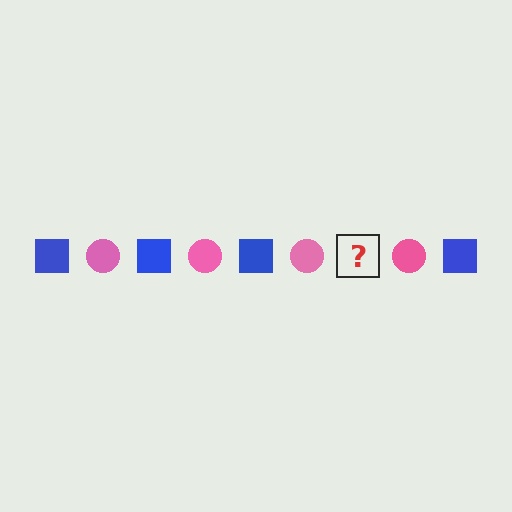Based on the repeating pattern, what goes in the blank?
The blank should be a blue square.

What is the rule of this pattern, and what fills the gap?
The rule is that the pattern alternates between blue square and pink circle. The gap should be filled with a blue square.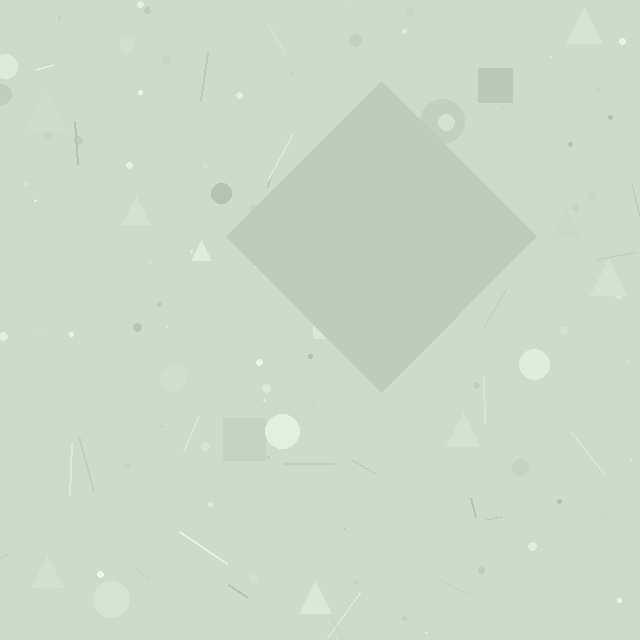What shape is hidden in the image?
A diamond is hidden in the image.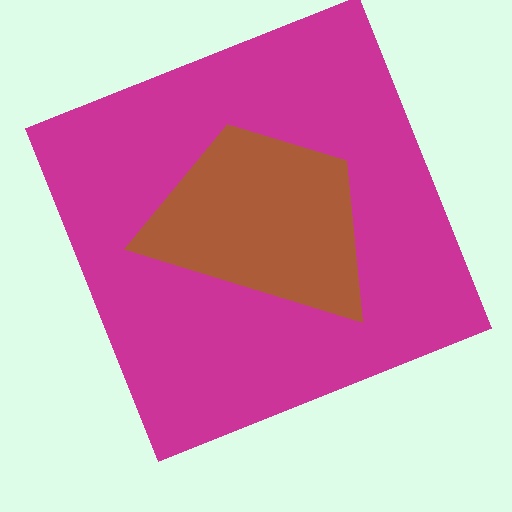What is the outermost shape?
The magenta square.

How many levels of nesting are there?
2.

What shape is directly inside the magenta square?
The brown trapezoid.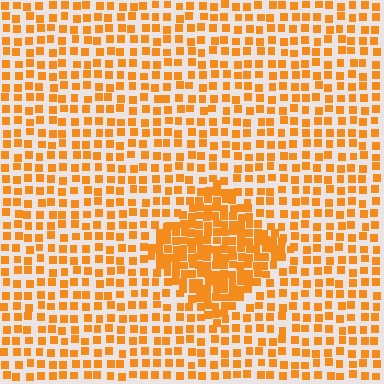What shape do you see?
I see a diamond.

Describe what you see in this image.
The image contains small orange elements arranged at two different densities. A diamond-shaped region is visible where the elements are more densely packed than the surrounding area.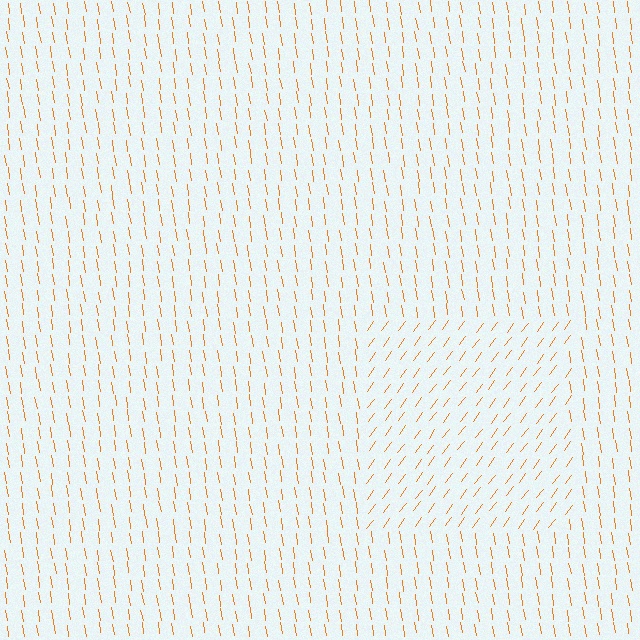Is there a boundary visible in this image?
Yes, there is a texture boundary formed by a change in line orientation.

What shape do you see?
I see a rectangle.